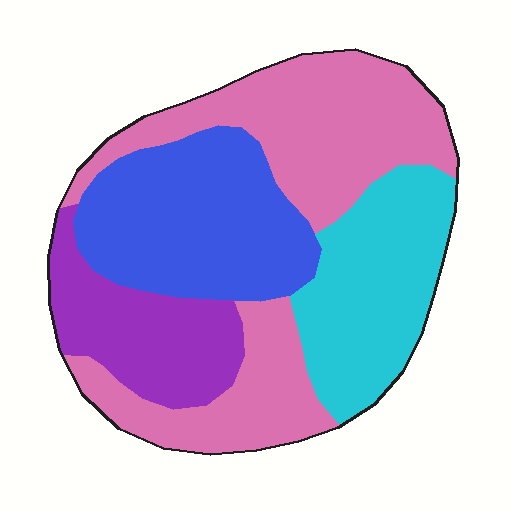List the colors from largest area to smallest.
From largest to smallest: pink, blue, cyan, purple.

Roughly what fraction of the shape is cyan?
Cyan covers 21% of the shape.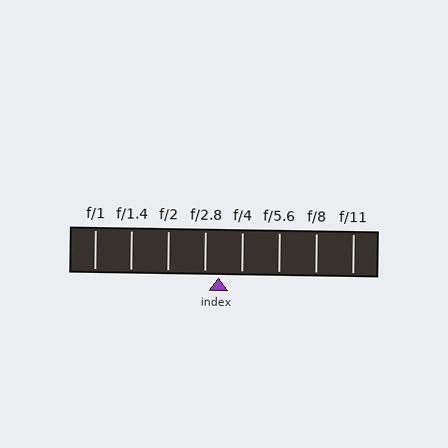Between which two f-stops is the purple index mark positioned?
The index mark is between f/2.8 and f/4.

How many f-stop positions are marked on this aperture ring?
There are 8 f-stop positions marked.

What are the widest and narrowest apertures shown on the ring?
The widest aperture shown is f/1 and the narrowest is f/11.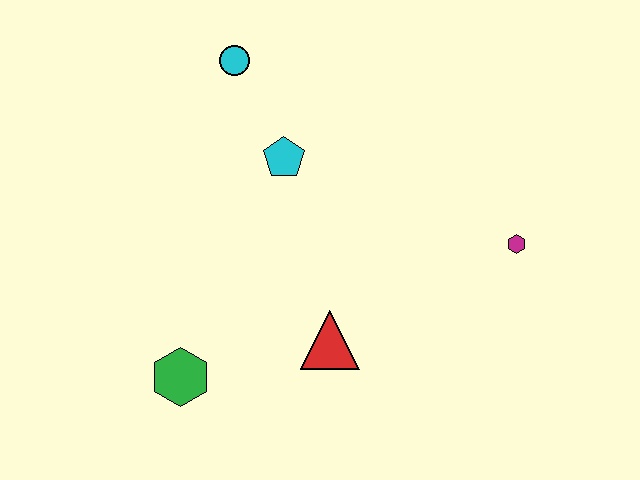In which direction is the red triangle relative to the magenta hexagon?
The red triangle is to the left of the magenta hexagon.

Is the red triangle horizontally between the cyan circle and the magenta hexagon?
Yes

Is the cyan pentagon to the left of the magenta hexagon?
Yes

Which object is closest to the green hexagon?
The red triangle is closest to the green hexagon.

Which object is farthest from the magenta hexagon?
The green hexagon is farthest from the magenta hexagon.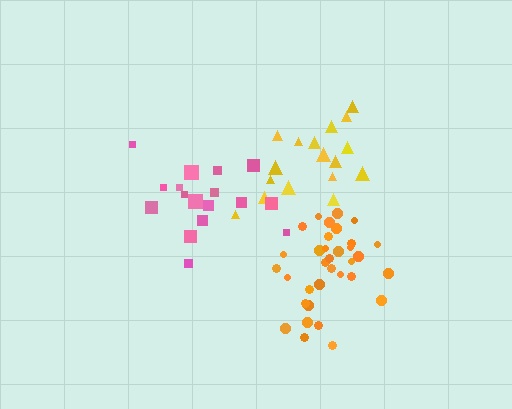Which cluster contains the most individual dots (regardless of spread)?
Orange (34).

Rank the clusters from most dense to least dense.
orange, pink, yellow.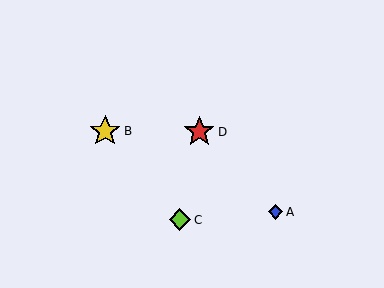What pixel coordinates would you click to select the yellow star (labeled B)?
Click at (105, 131) to select the yellow star B.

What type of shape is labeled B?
Shape B is a yellow star.